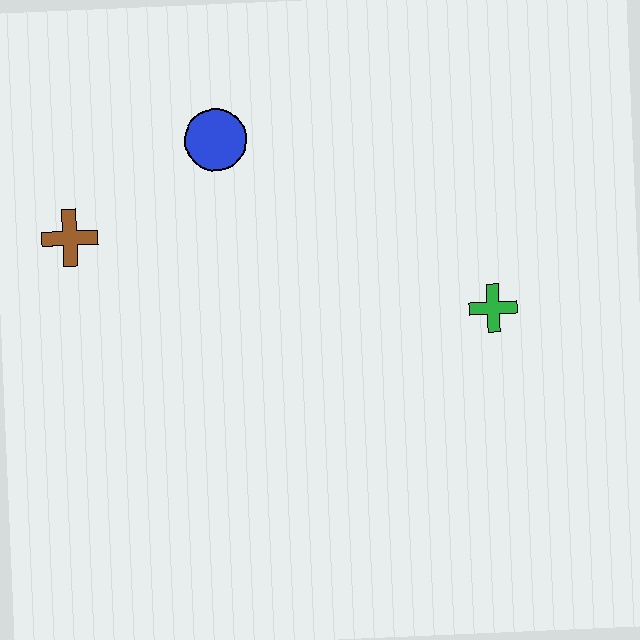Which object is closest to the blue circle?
The brown cross is closest to the blue circle.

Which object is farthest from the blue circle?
The green cross is farthest from the blue circle.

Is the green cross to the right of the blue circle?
Yes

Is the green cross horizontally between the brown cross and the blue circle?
No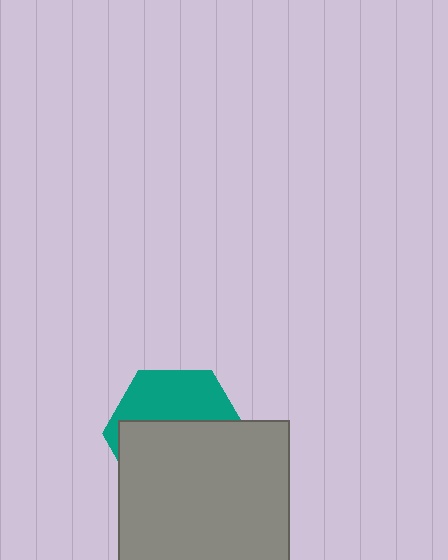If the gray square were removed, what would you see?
You would see the complete teal hexagon.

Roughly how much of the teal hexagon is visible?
A small part of it is visible (roughly 39%).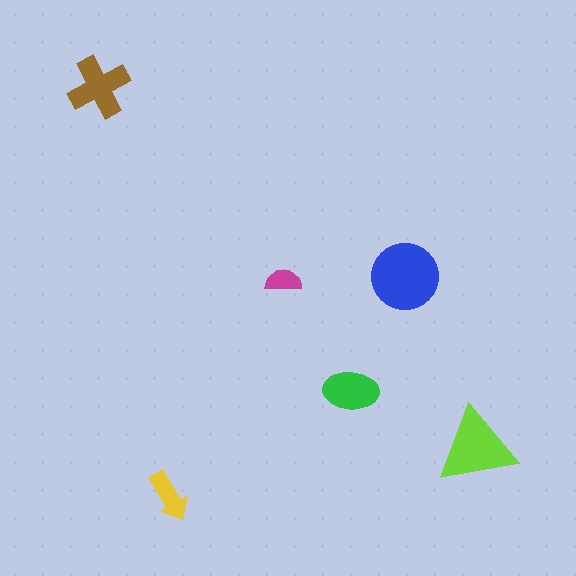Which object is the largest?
The blue circle.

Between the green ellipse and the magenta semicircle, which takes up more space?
The green ellipse.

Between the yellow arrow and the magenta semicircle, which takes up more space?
The yellow arrow.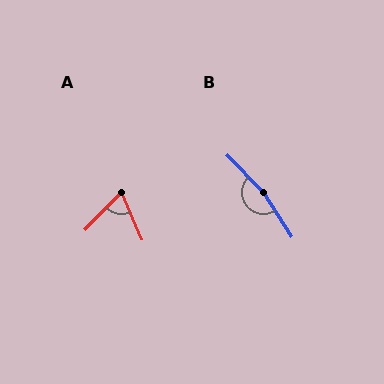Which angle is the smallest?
A, at approximately 67 degrees.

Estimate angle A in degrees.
Approximately 67 degrees.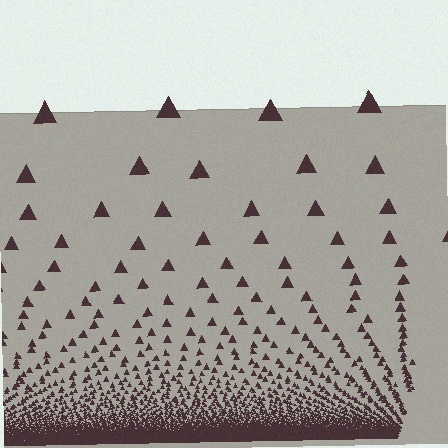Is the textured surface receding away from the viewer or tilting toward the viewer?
The surface appears to tilt toward the viewer. Texture elements get larger and sparser toward the top.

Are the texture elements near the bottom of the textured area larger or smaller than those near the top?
Smaller. The gradient is inverted — elements near the bottom are smaller and denser.